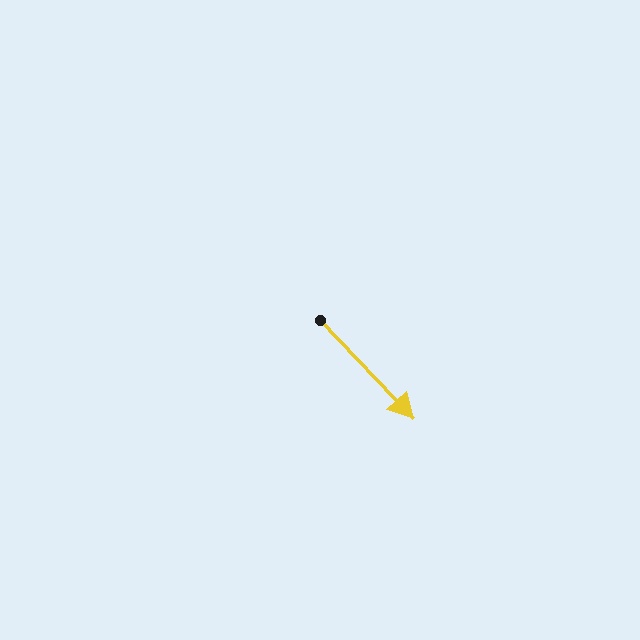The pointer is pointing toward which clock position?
Roughly 5 o'clock.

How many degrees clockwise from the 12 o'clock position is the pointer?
Approximately 136 degrees.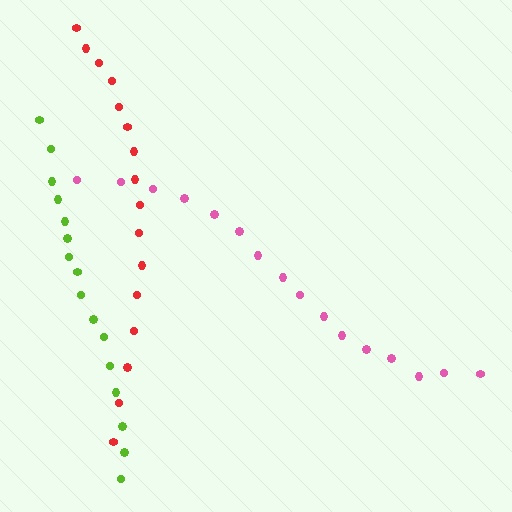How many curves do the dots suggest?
There are 3 distinct paths.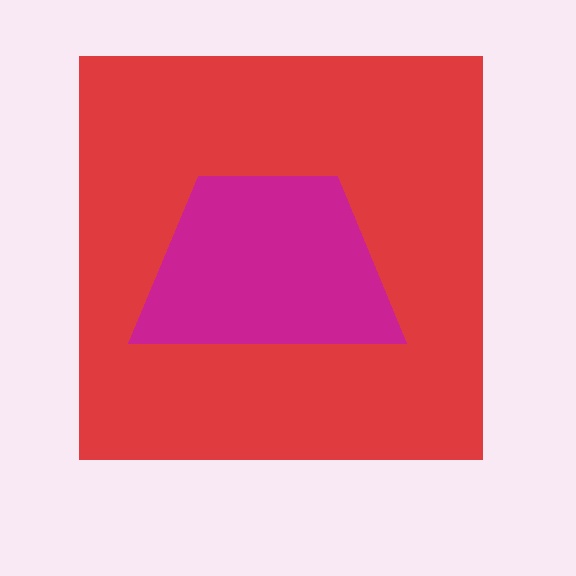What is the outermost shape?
The red square.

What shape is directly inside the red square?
The magenta trapezoid.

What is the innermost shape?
The magenta trapezoid.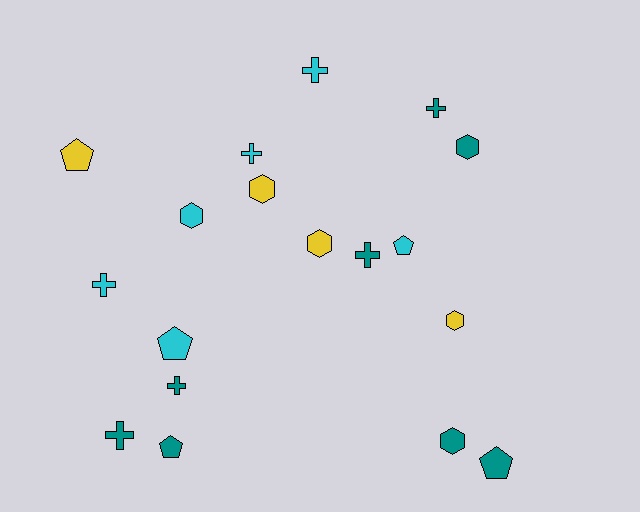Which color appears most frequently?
Teal, with 8 objects.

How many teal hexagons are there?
There are 2 teal hexagons.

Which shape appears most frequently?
Cross, with 7 objects.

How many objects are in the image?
There are 18 objects.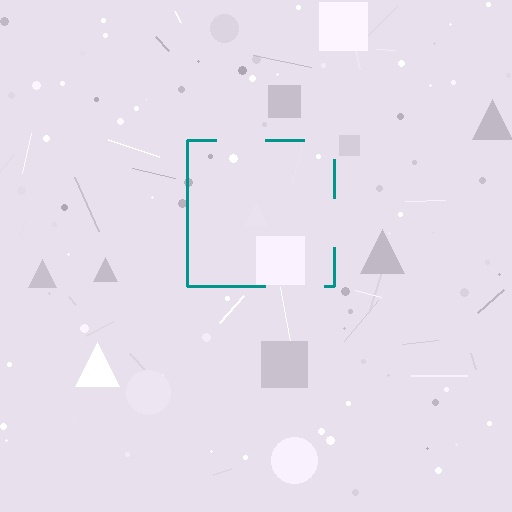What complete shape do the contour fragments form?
The contour fragments form a square.